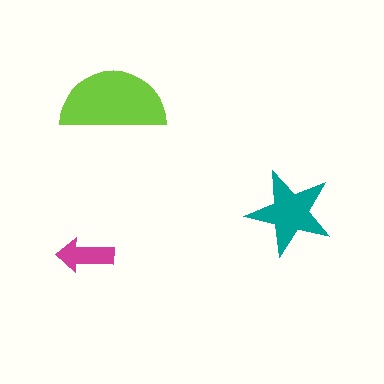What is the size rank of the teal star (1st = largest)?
2nd.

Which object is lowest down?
The magenta arrow is bottommost.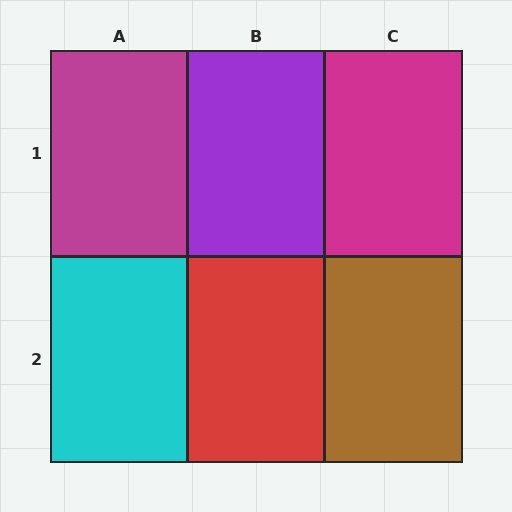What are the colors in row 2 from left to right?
Cyan, red, brown.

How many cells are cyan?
1 cell is cyan.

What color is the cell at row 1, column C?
Magenta.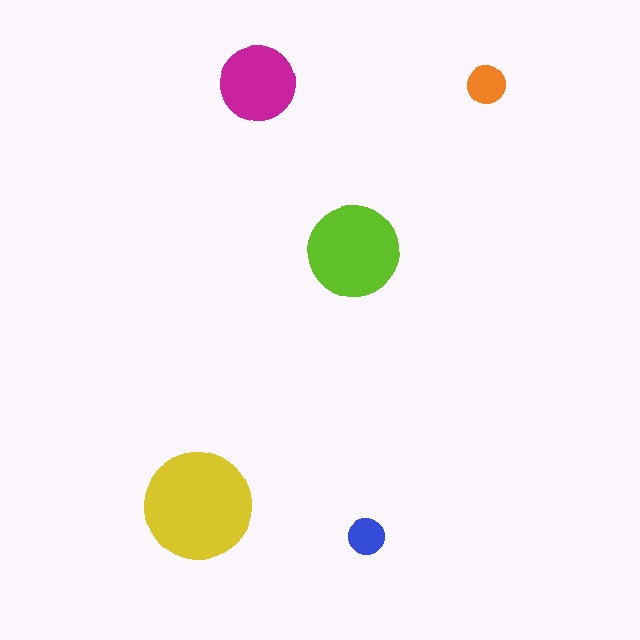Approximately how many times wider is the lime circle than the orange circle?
About 2.5 times wider.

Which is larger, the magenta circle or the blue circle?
The magenta one.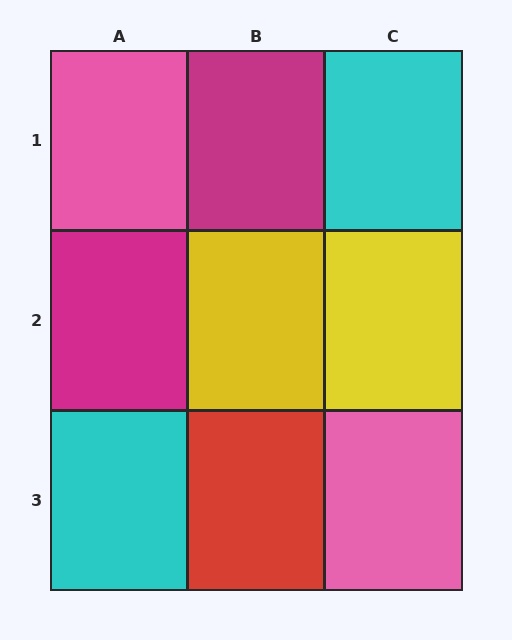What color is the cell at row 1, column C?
Cyan.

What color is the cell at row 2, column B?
Yellow.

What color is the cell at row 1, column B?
Magenta.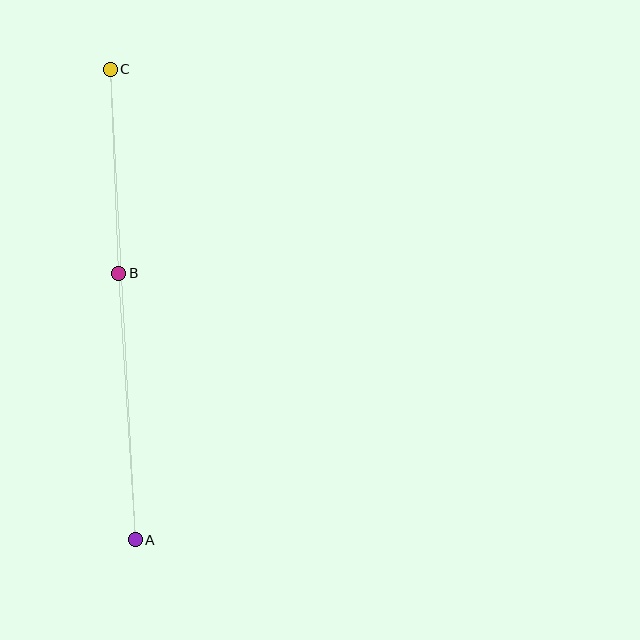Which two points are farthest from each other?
Points A and C are farthest from each other.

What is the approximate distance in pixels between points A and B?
The distance between A and B is approximately 267 pixels.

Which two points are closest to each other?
Points B and C are closest to each other.